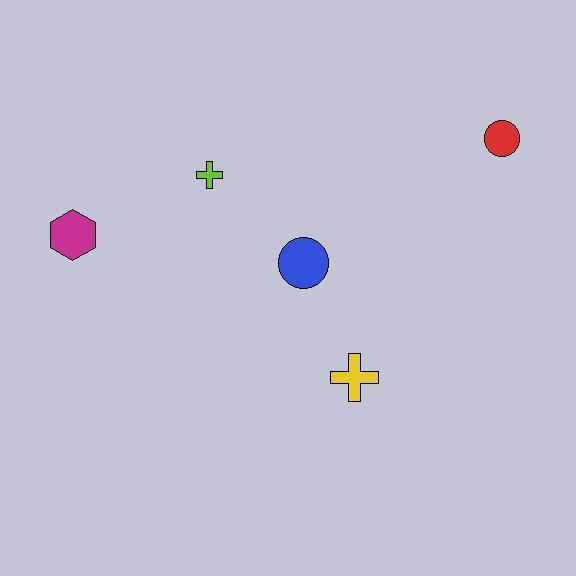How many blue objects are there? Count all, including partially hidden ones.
There is 1 blue object.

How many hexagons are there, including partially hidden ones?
There is 1 hexagon.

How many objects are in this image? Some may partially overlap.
There are 5 objects.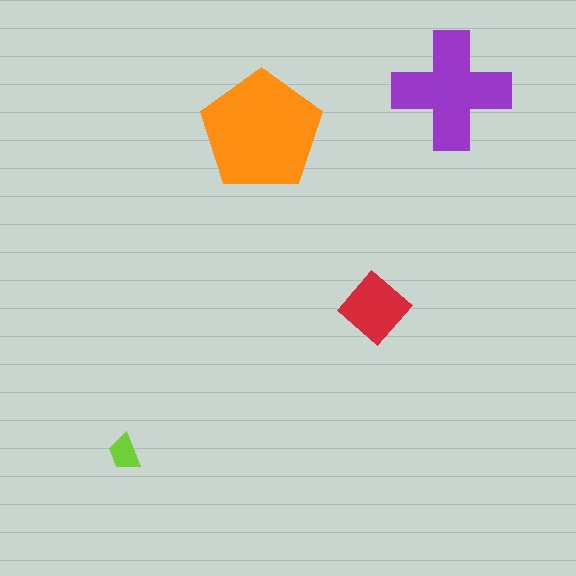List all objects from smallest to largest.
The lime trapezoid, the red diamond, the purple cross, the orange pentagon.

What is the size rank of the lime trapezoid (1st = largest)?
4th.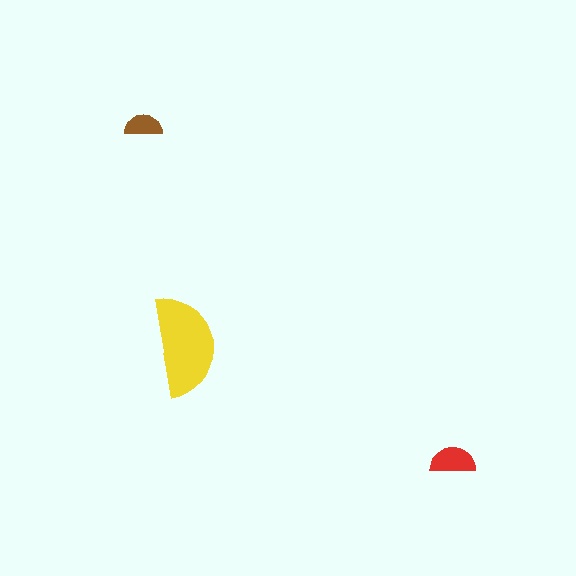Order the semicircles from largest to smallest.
the yellow one, the red one, the brown one.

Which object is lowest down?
The red semicircle is bottommost.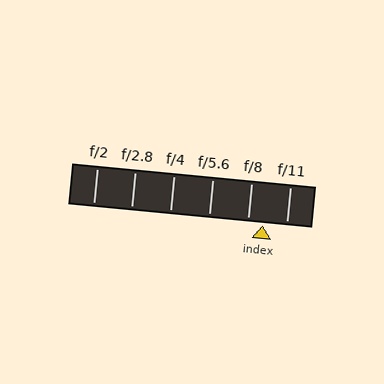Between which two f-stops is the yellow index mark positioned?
The index mark is between f/8 and f/11.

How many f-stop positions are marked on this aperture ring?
There are 6 f-stop positions marked.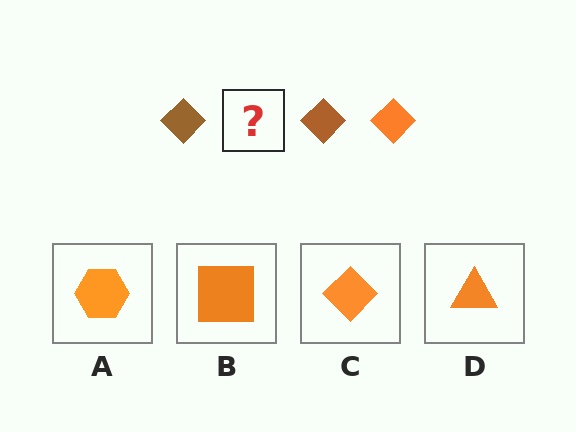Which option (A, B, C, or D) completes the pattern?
C.